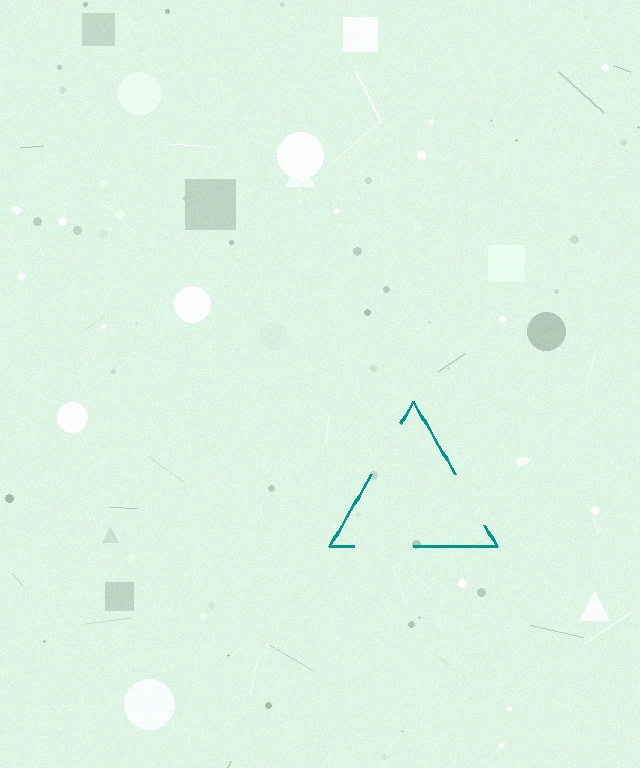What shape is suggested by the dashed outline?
The dashed outline suggests a triangle.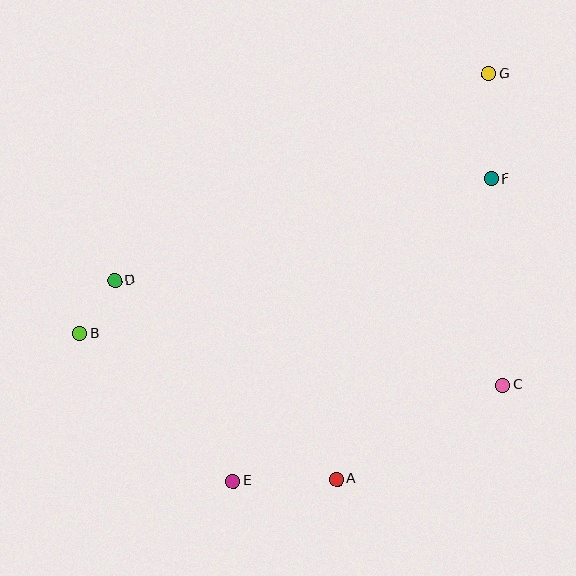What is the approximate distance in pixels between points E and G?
The distance between E and G is approximately 481 pixels.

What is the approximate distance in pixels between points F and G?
The distance between F and G is approximately 105 pixels.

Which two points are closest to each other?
Points B and D are closest to each other.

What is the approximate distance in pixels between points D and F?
The distance between D and F is approximately 390 pixels.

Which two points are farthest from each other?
Points B and G are farthest from each other.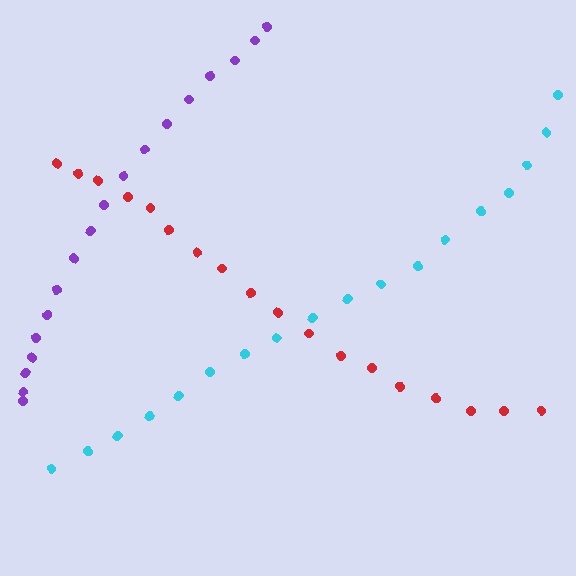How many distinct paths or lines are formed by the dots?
There are 3 distinct paths.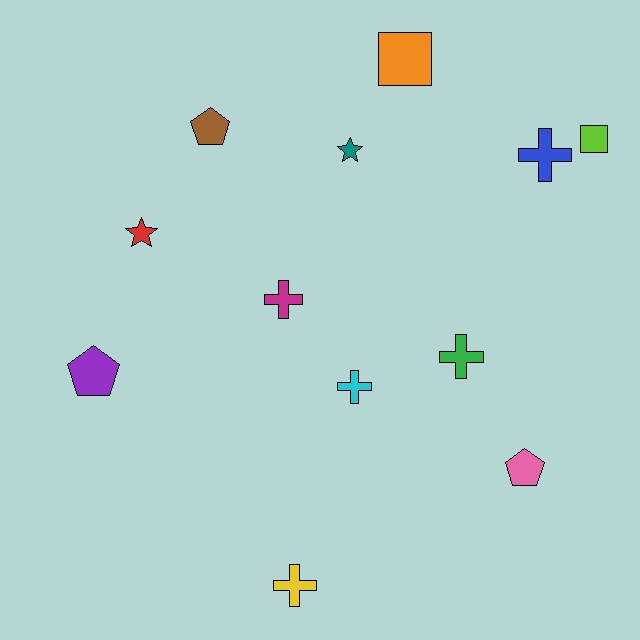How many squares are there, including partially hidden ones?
There are 2 squares.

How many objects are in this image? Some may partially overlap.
There are 12 objects.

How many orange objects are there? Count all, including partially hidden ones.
There is 1 orange object.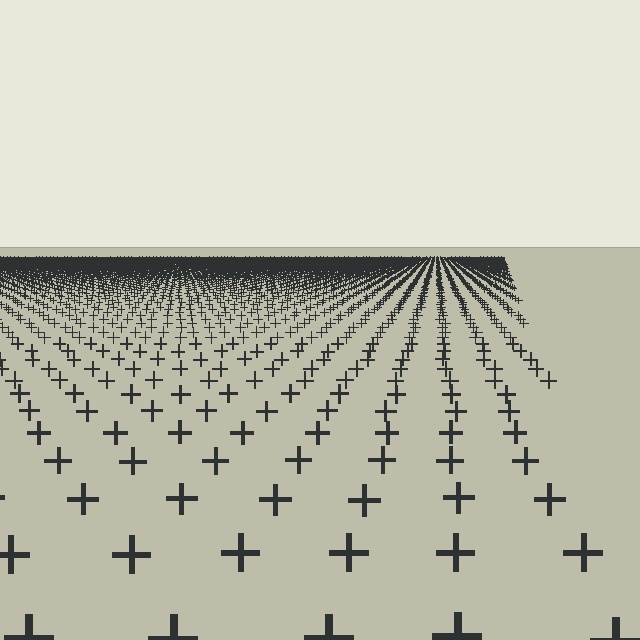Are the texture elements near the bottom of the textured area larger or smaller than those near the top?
Larger. Near the bottom, elements are closer to the viewer and appear at a bigger on-screen size.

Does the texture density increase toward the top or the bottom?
Density increases toward the top.